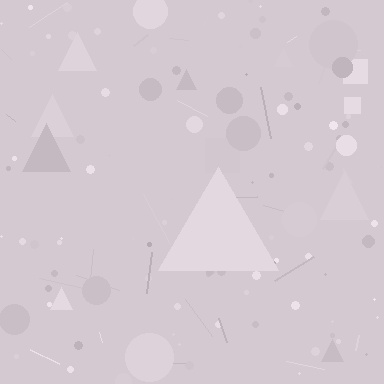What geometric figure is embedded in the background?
A triangle is embedded in the background.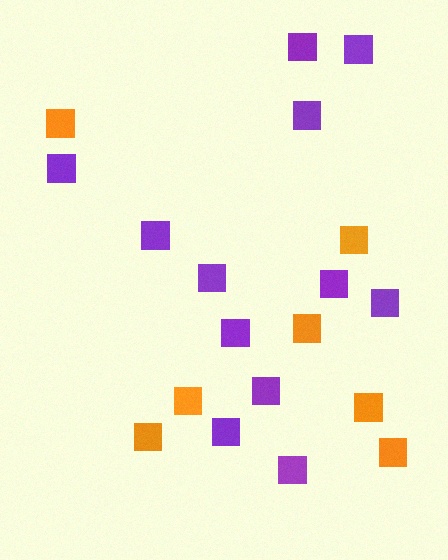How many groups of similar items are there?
There are 2 groups: one group of purple squares (12) and one group of orange squares (7).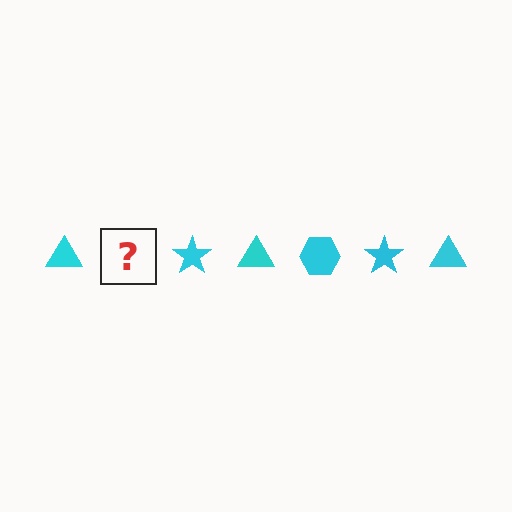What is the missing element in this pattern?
The missing element is a cyan hexagon.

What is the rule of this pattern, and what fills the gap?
The rule is that the pattern cycles through triangle, hexagon, star shapes in cyan. The gap should be filled with a cyan hexagon.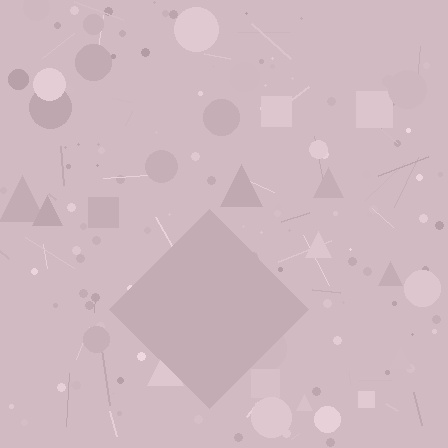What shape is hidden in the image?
A diamond is hidden in the image.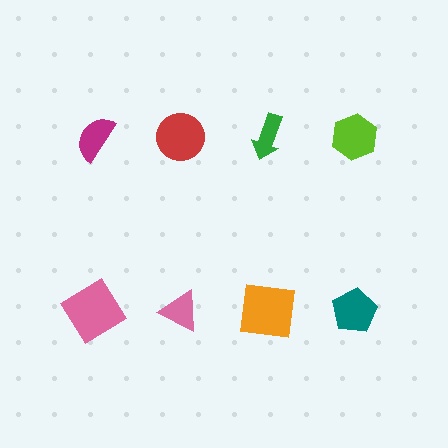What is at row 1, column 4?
A lime hexagon.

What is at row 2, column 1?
A pink diamond.